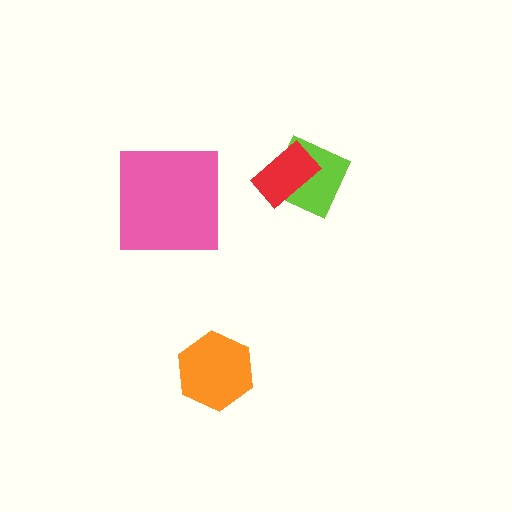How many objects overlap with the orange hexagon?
0 objects overlap with the orange hexagon.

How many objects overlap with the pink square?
0 objects overlap with the pink square.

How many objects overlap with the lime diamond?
1 object overlaps with the lime diamond.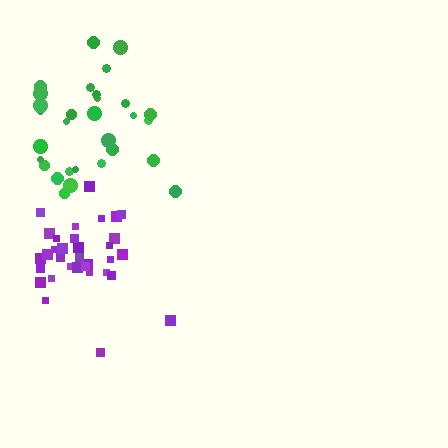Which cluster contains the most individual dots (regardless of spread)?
Purple (35).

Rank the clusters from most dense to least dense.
purple, green.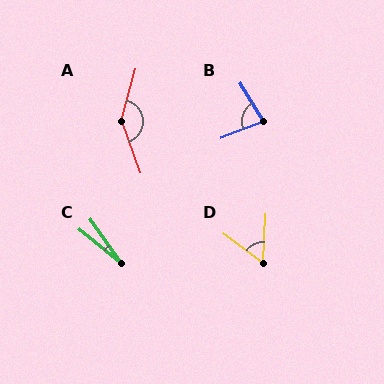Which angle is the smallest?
C, at approximately 16 degrees.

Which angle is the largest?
A, at approximately 144 degrees.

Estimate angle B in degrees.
Approximately 79 degrees.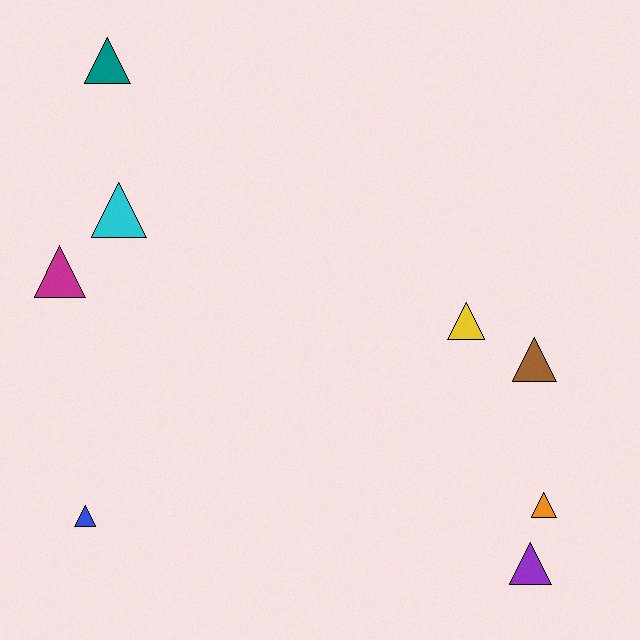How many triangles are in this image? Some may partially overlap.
There are 8 triangles.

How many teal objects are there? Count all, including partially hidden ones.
There is 1 teal object.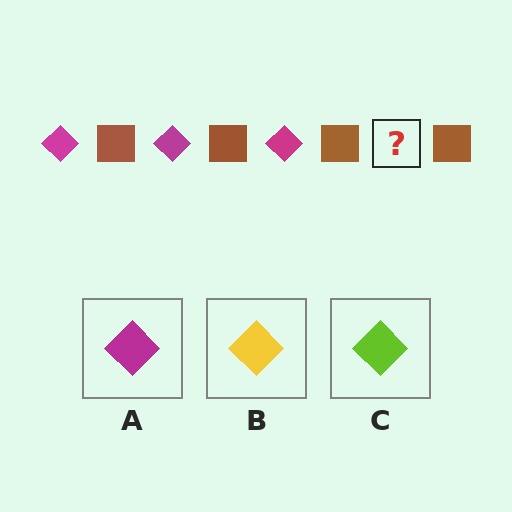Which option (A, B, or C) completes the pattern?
A.